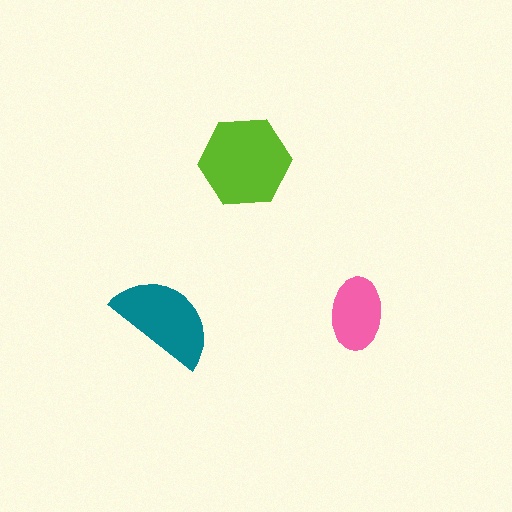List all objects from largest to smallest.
The lime hexagon, the teal semicircle, the pink ellipse.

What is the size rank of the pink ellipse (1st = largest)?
3rd.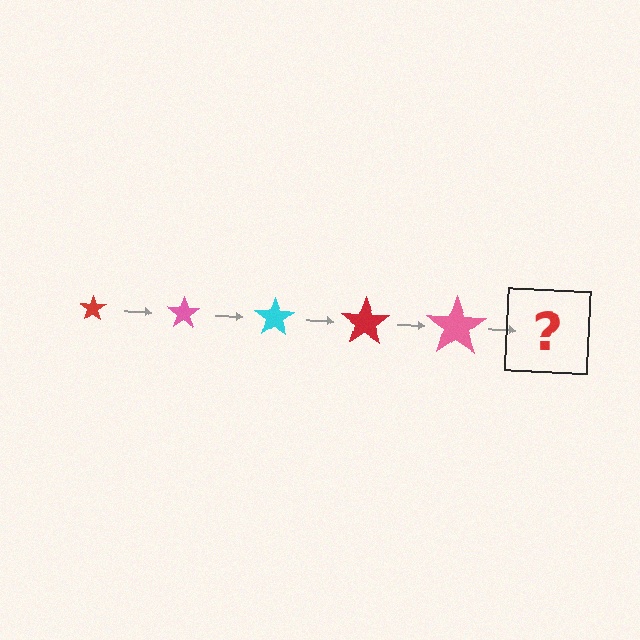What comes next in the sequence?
The next element should be a cyan star, larger than the previous one.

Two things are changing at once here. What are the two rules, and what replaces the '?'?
The two rules are that the star grows larger each step and the color cycles through red, pink, and cyan. The '?' should be a cyan star, larger than the previous one.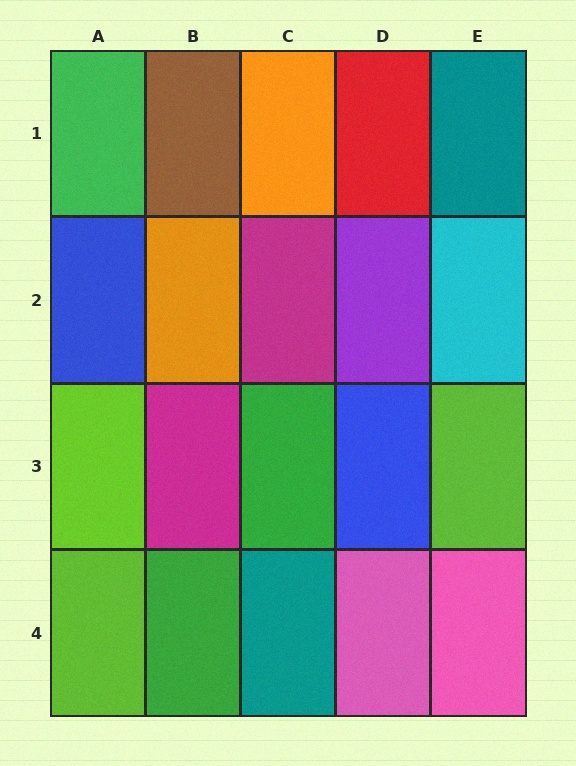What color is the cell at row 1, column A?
Green.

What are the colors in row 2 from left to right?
Blue, orange, magenta, purple, cyan.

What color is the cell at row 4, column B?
Green.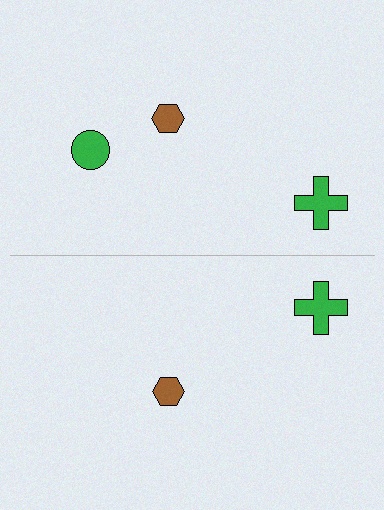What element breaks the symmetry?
A green circle is missing from the bottom side.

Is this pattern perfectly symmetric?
No, the pattern is not perfectly symmetric. A green circle is missing from the bottom side.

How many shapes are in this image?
There are 5 shapes in this image.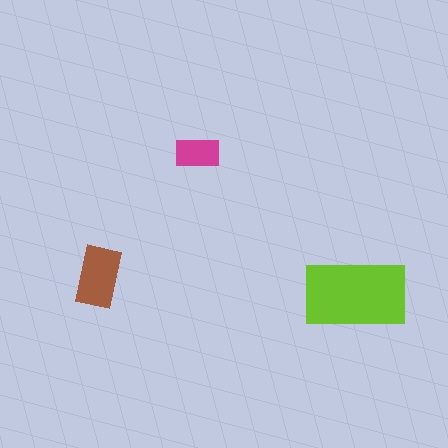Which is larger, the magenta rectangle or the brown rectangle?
The brown one.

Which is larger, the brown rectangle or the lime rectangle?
The lime one.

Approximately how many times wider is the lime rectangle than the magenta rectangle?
About 2.5 times wider.